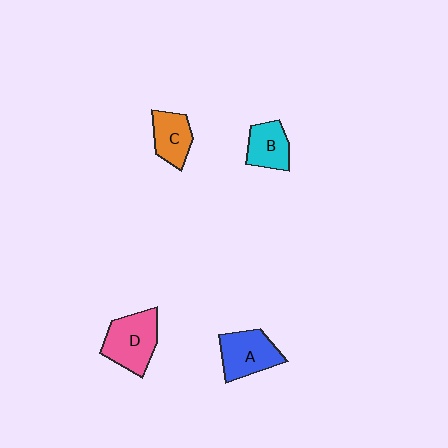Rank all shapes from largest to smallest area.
From largest to smallest: D (pink), A (blue), C (orange), B (cyan).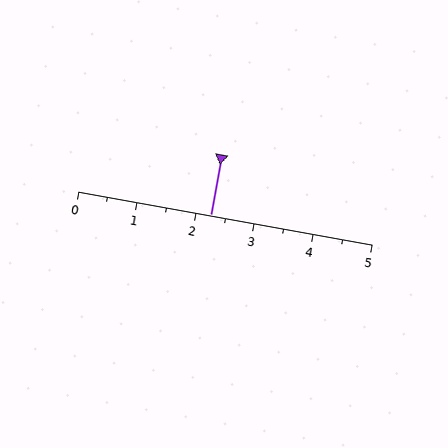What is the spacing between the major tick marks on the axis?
The major ticks are spaced 1 apart.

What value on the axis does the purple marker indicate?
The marker indicates approximately 2.2.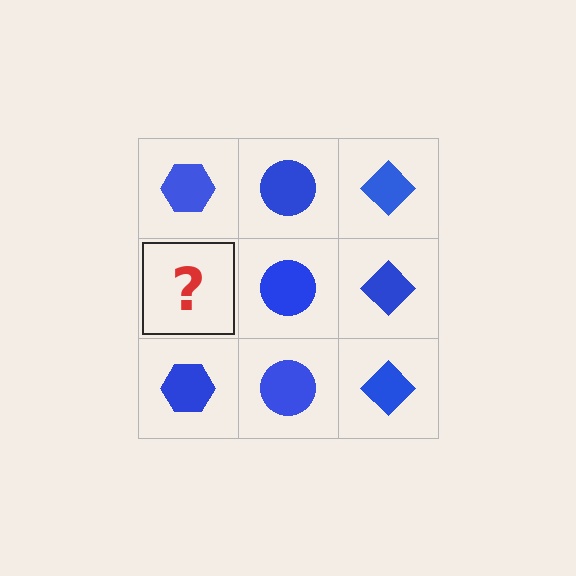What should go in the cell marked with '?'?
The missing cell should contain a blue hexagon.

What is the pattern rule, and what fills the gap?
The rule is that each column has a consistent shape. The gap should be filled with a blue hexagon.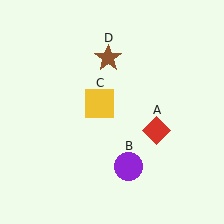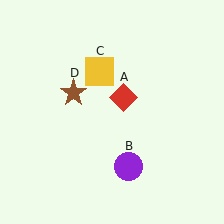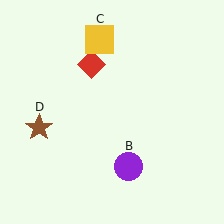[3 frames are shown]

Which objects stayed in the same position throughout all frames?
Purple circle (object B) remained stationary.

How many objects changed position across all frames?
3 objects changed position: red diamond (object A), yellow square (object C), brown star (object D).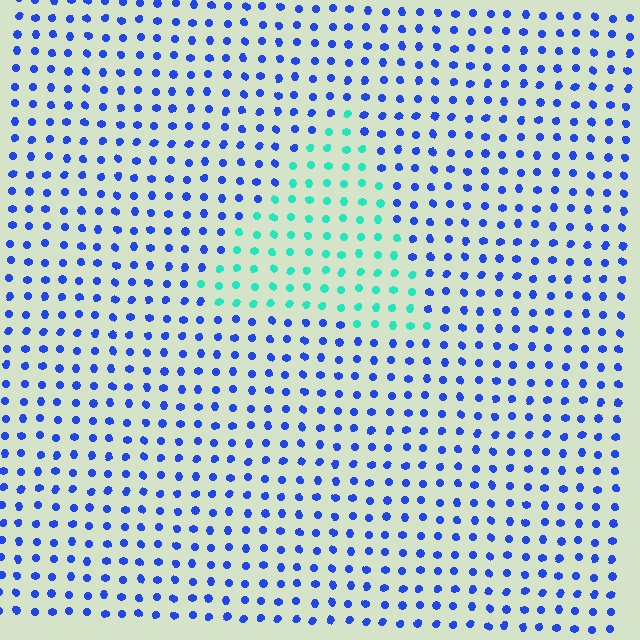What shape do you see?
I see a triangle.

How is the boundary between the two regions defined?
The boundary is defined purely by a slight shift in hue (about 62 degrees). Spacing, size, and orientation are identical on both sides.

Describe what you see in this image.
The image is filled with small blue elements in a uniform arrangement. A triangle-shaped region is visible where the elements are tinted to a slightly different hue, forming a subtle color boundary.